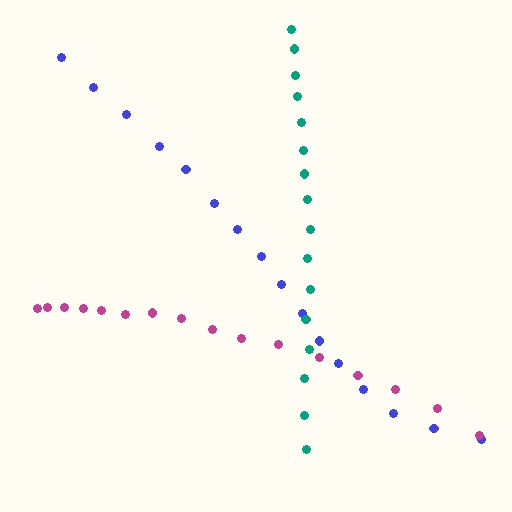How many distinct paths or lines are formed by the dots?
There are 3 distinct paths.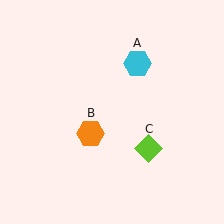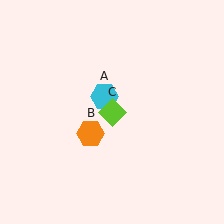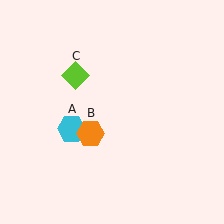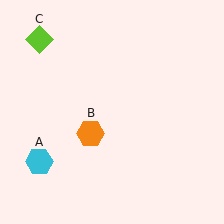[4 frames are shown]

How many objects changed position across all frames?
2 objects changed position: cyan hexagon (object A), lime diamond (object C).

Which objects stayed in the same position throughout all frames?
Orange hexagon (object B) remained stationary.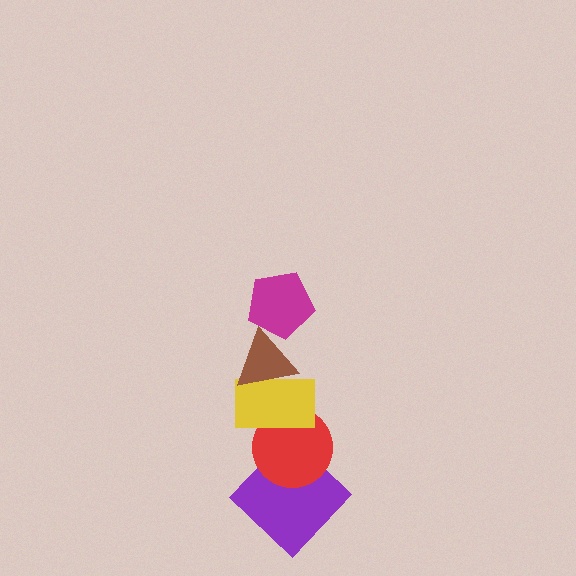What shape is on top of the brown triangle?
The magenta pentagon is on top of the brown triangle.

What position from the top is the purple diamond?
The purple diamond is 5th from the top.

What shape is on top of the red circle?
The yellow rectangle is on top of the red circle.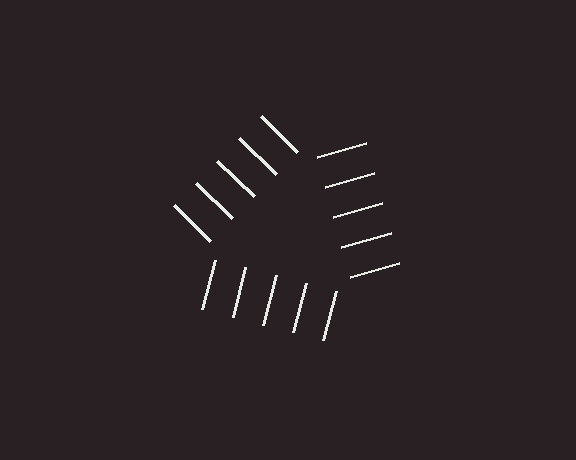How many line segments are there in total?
15 — 5 along each of the 3 edges.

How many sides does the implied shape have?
3 sides — the line-ends trace a triangle.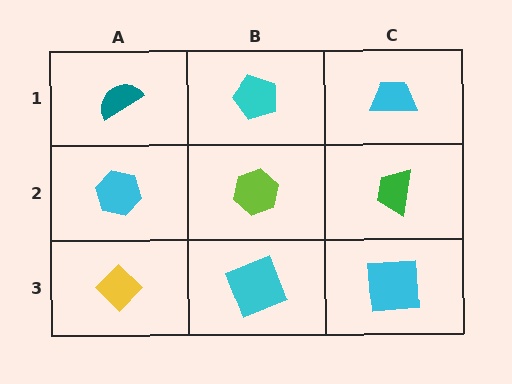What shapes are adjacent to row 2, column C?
A cyan trapezoid (row 1, column C), a cyan square (row 3, column C), a lime hexagon (row 2, column B).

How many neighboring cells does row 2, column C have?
3.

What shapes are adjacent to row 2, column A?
A teal semicircle (row 1, column A), a yellow diamond (row 3, column A), a lime hexagon (row 2, column B).